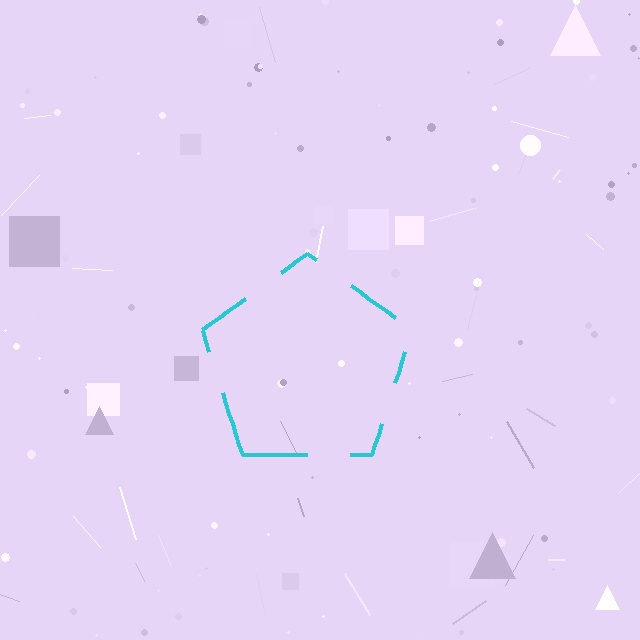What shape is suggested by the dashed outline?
The dashed outline suggests a pentagon.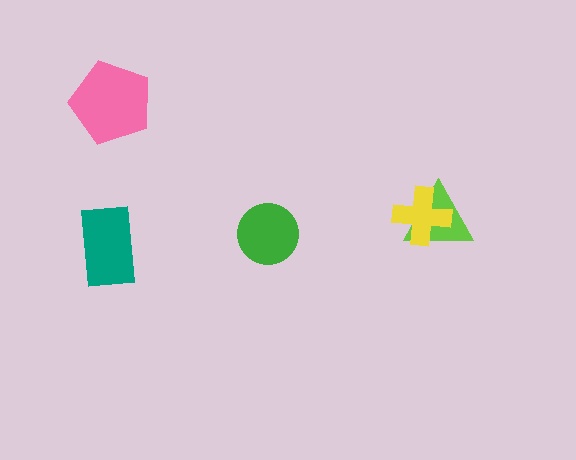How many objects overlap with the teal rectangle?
0 objects overlap with the teal rectangle.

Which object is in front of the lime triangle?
The yellow cross is in front of the lime triangle.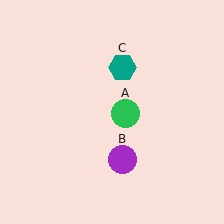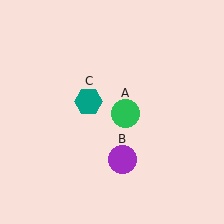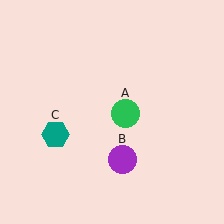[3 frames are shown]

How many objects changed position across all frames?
1 object changed position: teal hexagon (object C).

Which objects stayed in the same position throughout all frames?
Green circle (object A) and purple circle (object B) remained stationary.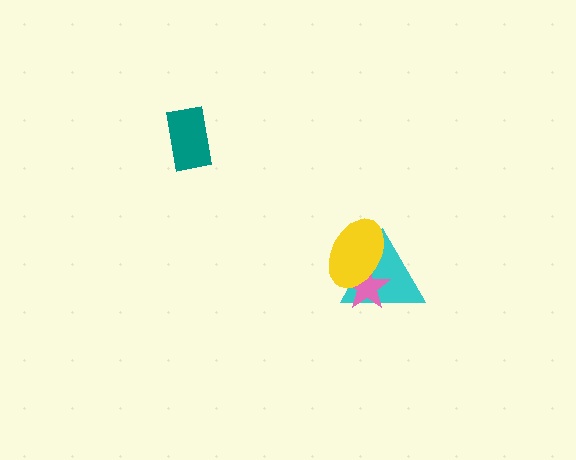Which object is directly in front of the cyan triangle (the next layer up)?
The pink star is directly in front of the cyan triangle.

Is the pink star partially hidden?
Yes, it is partially covered by another shape.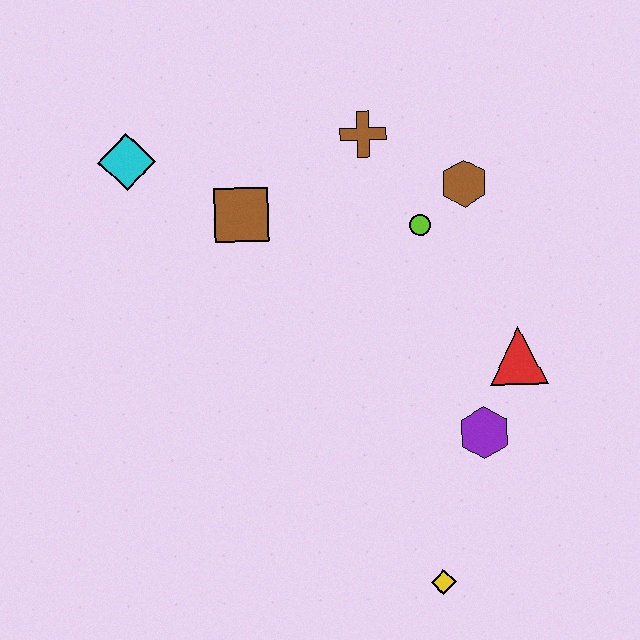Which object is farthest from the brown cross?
The yellow diamond is farthest from the brown cross.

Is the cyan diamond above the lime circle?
Yes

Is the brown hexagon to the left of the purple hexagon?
Yes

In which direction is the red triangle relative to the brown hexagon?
The red triangle is below the brown hexagon.